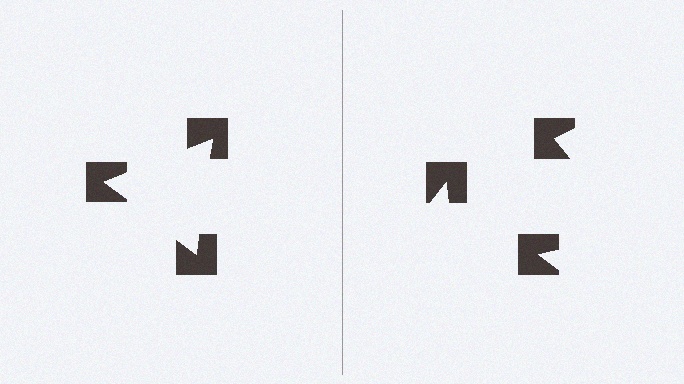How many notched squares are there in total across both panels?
6 — 3 on each side.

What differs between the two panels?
The notched squares are positioned identically on both sides; only the wedge orientations differ. On the left they align to a triangle; on the right they are misaligned.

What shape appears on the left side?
An illusory triangle.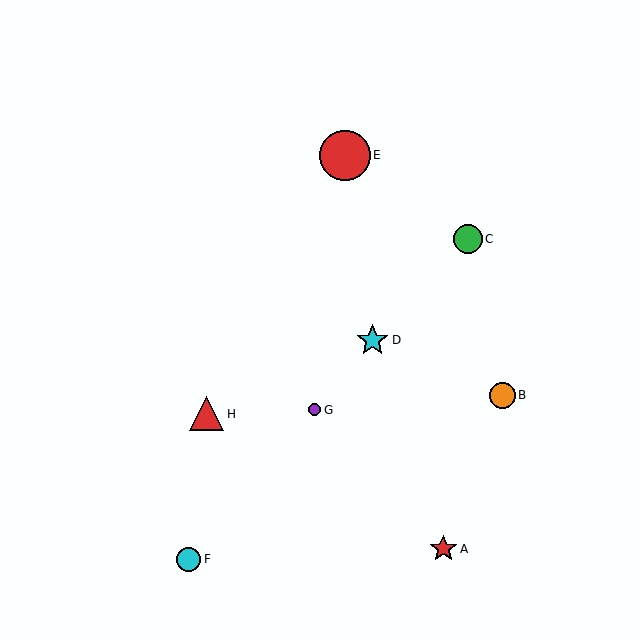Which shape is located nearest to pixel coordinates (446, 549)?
The red star (labeled A) at (443, 549) is nearest to that location.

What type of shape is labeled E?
Shape E is a red circle.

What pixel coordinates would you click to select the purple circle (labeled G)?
Click at (314, 410) to select the purple circle G.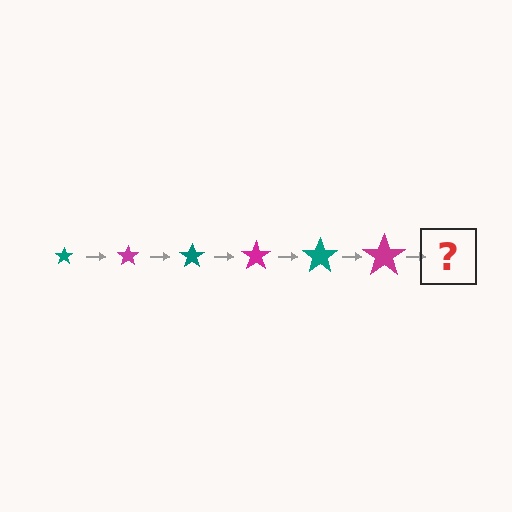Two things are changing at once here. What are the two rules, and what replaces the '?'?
The two rules are that the star grows larger each step and the color cycles through teal and magenta. The '?' should be a teal star, larger than the previous one.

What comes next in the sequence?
The next element should be a teal star, larger than the previous one.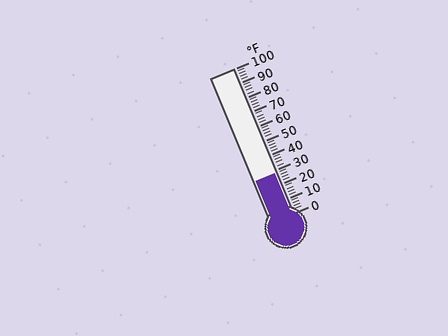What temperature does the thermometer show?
The thermometer shows approximately 28°F.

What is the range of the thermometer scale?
The thermometer scale ranges from 0°F to 100°F.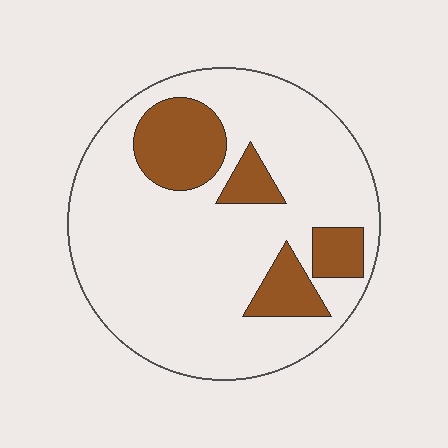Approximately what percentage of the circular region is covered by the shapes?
Approximately 20%.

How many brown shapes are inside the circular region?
4.